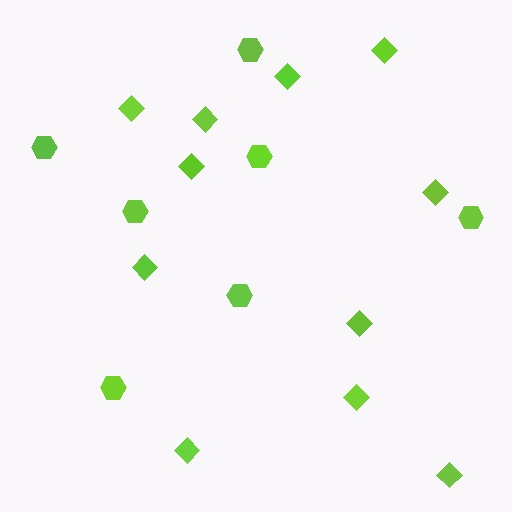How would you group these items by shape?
There are 2 groups: one group of diamonds (11) and one group of hexagons (7).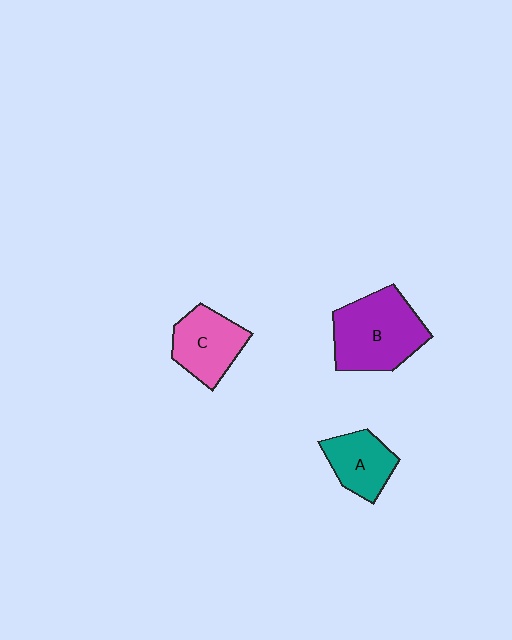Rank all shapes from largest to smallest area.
From largest to smallest: B (purple), C (pink), A (teal).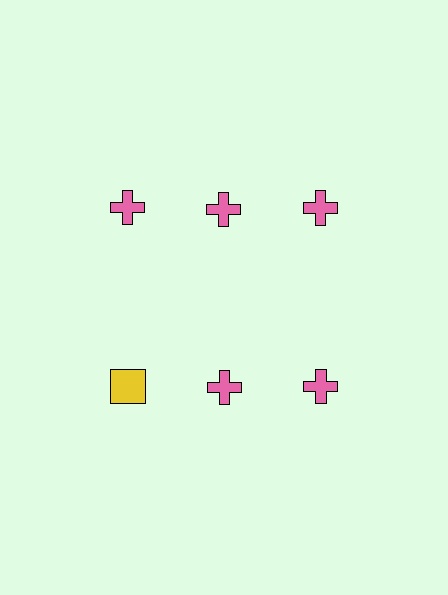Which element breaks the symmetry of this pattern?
The yellow square in the second row, leftmost column breaks the symmetry. All other shapes are pink crosses.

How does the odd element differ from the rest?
It differs in both color (yellow instead of pink) and shape (square instead of cross).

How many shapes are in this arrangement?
There are 6 shapes arranged in a grid pattern.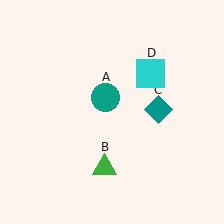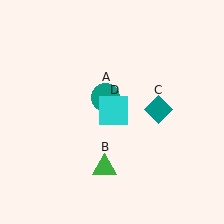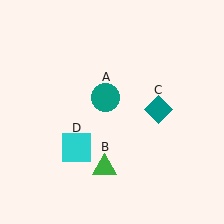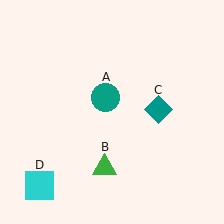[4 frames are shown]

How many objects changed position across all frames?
1 object changed position: cyan square (object D).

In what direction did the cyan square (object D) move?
The cyan square (object D) moved down and to the left.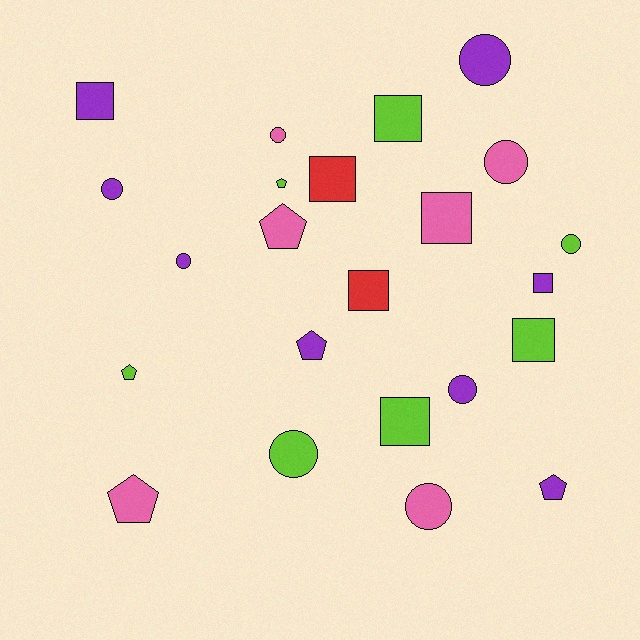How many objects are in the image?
There are 23 objects.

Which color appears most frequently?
Purple, with 8 objects.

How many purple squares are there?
There are 2 purple squares.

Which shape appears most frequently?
Circle, with 9 objects.